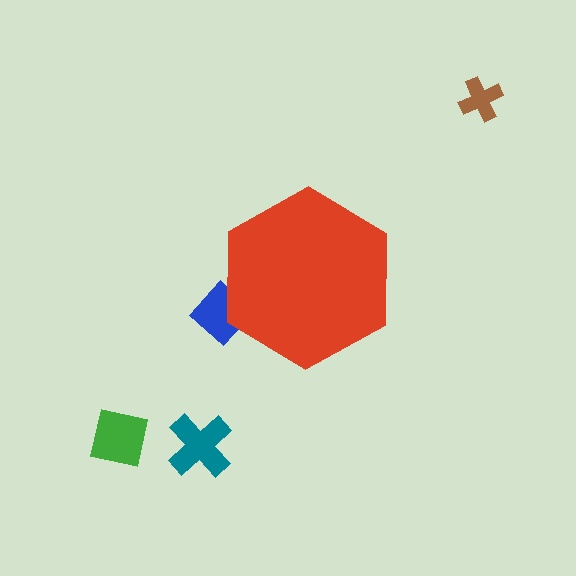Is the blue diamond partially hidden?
Yes, the blue diamond is partially hidden behind the red hexagon.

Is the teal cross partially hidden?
No, the teal cross is fully visible.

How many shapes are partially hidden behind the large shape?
1 shape is partially hidden.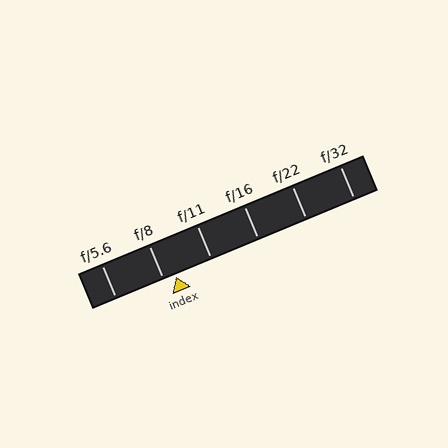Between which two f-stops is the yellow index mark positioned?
The index mark is between f/8 and f/11.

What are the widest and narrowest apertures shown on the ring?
The widest aperture shown is f/5.6 and the narrowest is f/32.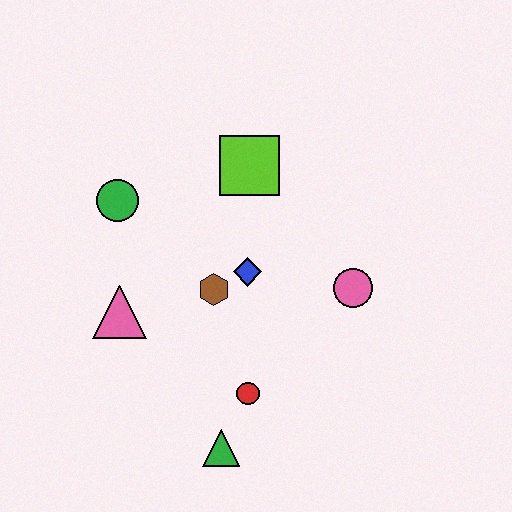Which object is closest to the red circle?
The green triangle is closest to the red circle.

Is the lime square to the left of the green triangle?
No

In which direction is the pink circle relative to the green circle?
The pink circle is to the right of the green circle.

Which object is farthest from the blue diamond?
The green triangle is farthest from the blue diamond.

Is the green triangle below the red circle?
Yes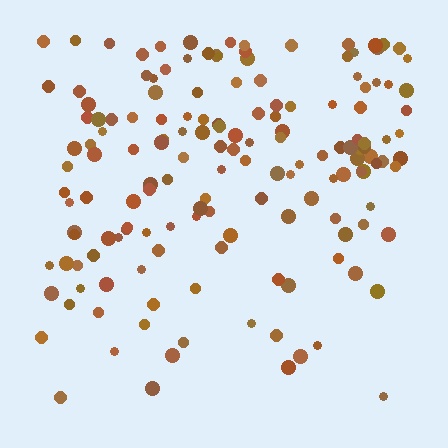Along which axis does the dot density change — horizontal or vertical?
Vertical.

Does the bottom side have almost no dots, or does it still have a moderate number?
Still a moderate number, just noticeably fewer than the top.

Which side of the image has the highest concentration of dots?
The top.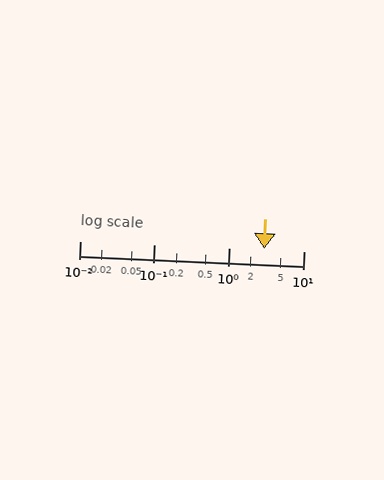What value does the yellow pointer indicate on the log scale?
The pointer indicates approximately 3.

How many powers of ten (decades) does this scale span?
The scale spans 3 decades, from 0.01 to 10.